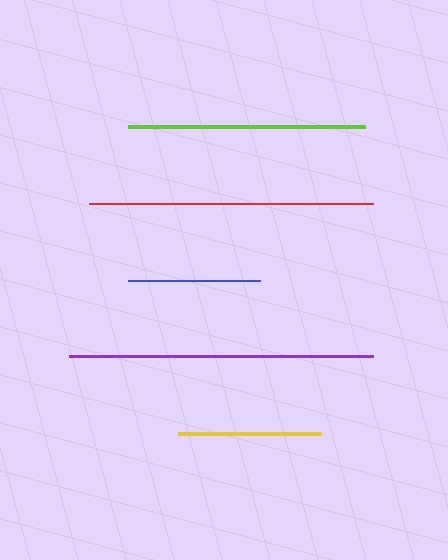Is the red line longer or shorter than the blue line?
The red line is longer than the blue line.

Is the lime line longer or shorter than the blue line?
The lime line is longer than the blue line.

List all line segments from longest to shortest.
From longest to shortest: purple, red, lime, yellow, blue.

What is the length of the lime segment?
The lime segment is approximately 237 pixels long.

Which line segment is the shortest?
The blue line is the shortest at approximately 132 pixels.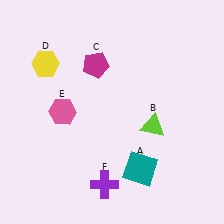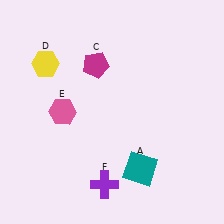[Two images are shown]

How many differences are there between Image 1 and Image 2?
There is 1 difference between the two images.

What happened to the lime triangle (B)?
The lime triangle (B) was removed in Image 2. It was in the bottom-right area of Image 1.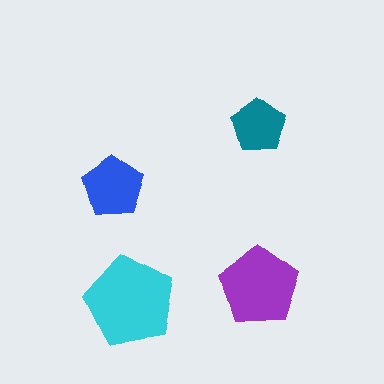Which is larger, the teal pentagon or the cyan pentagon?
The cyan one.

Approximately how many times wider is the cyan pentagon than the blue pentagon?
About 1.5 times wider.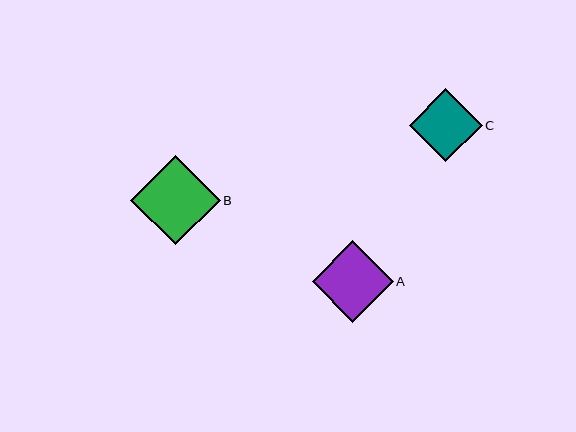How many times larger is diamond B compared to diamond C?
Diamond B is approximately 1.2 times the size of diamond C.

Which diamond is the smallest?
Diamond C is the smallest with a size of approximately 73 pixels.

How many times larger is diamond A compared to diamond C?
Diamond A is approximately 1.1 times the size of diamond C.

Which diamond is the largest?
Diamond B is the largest with a size of approximately 89 pixels.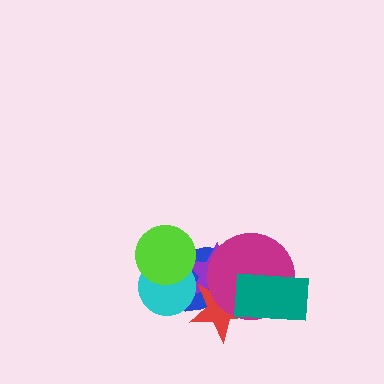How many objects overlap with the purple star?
5 objects overlap with the purple star.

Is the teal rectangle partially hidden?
No, no other shape covers it.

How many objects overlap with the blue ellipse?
5 objects overlap with the blue ellipse.